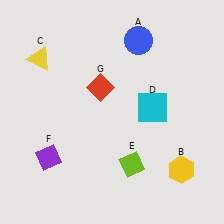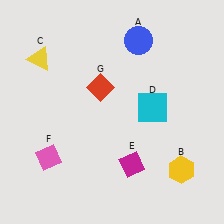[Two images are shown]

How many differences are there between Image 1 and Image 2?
There are 2 differences between the two images.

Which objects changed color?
E changed from lime to magenta. F changed from purple to pink.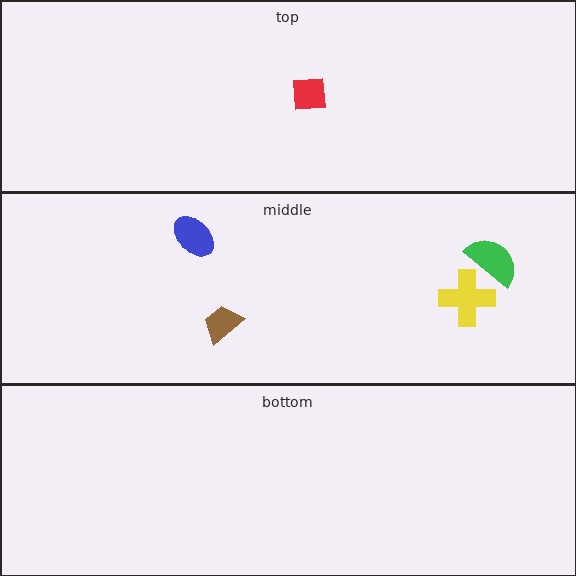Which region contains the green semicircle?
The middle region.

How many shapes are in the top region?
1.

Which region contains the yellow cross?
The middle region.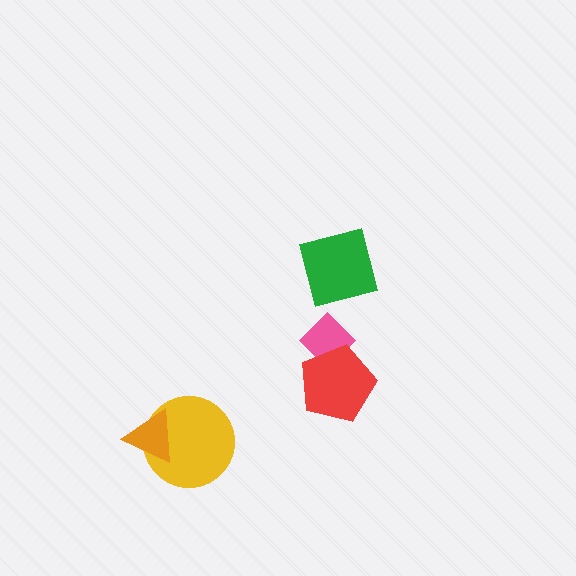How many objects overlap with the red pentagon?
1 object overlaps with the red pentagon.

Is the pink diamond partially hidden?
Yes, it is partially covered by another shape.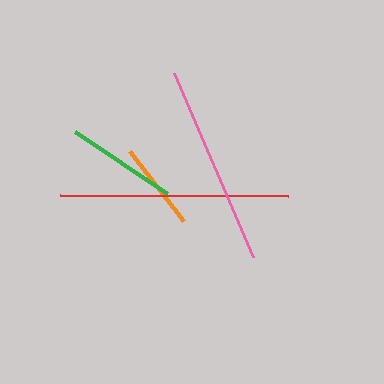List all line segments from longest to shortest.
From longest to shortest: red, pink, green, orange.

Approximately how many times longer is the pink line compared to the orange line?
The pink line is approximately 2.3 times the length of the orange line.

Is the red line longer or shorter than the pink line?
The red line is longer than the pink line.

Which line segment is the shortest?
The orange line is the shortest at approximately 88 pixels.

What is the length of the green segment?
The green segment is approximately 111 pixels long.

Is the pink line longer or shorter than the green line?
The pink line is longer than the green line.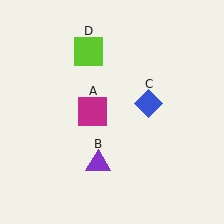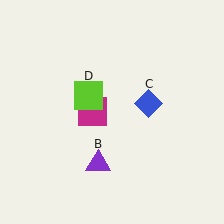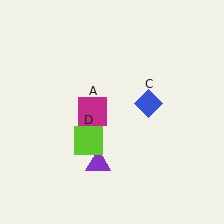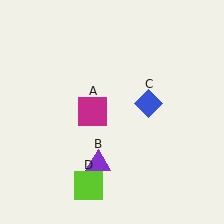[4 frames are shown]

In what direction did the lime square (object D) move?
The lime square (object D) moved down.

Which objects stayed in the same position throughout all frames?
Magenta square (object A) and purple triangle (object B) and blue diamond (object C) remained stationary.